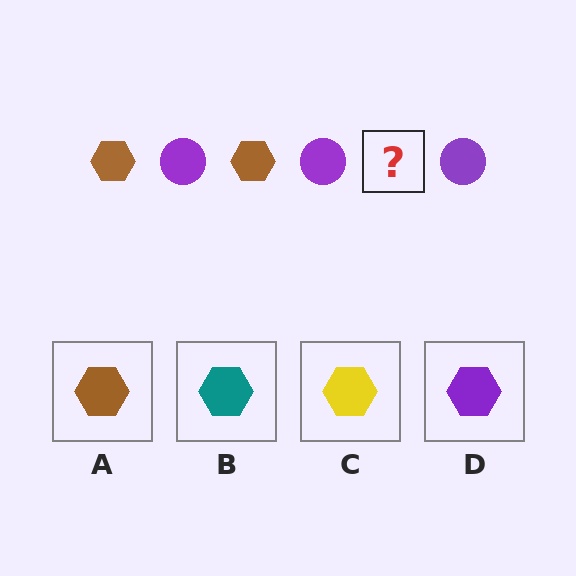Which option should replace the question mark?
Option A.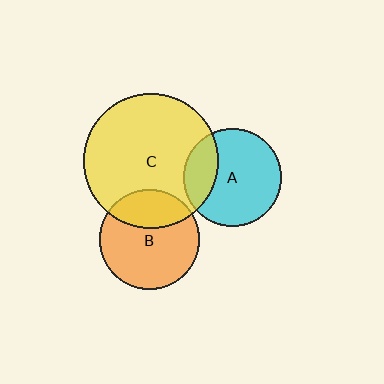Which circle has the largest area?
Circle C (yellow).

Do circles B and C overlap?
Yes.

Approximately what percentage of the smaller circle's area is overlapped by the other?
Approximately 30%.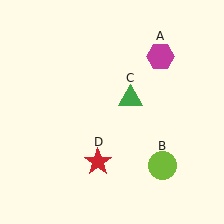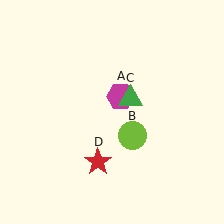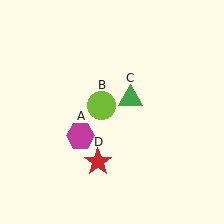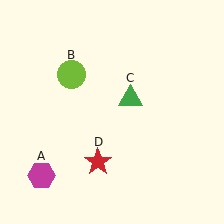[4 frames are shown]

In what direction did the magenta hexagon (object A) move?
The magenta hexagon (object A) moved down and to the left.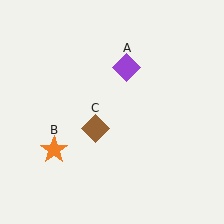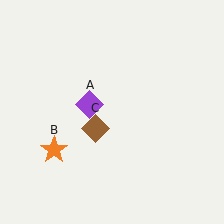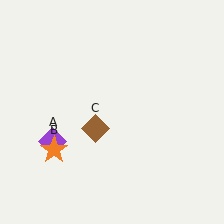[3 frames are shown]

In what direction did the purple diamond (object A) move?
The purple diamond (object A) moved down and to the left.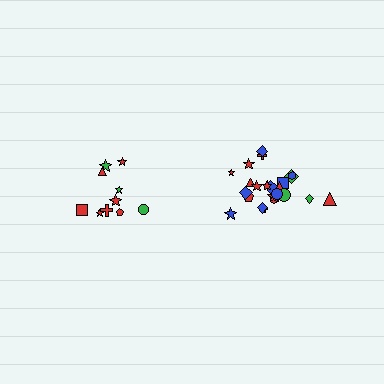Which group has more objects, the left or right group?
The right group.